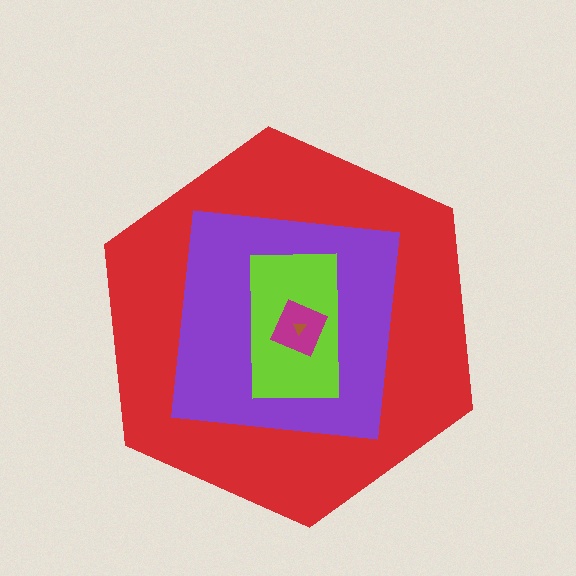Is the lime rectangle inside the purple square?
Yes.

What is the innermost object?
The brown triangle.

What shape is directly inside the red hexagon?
The purple square.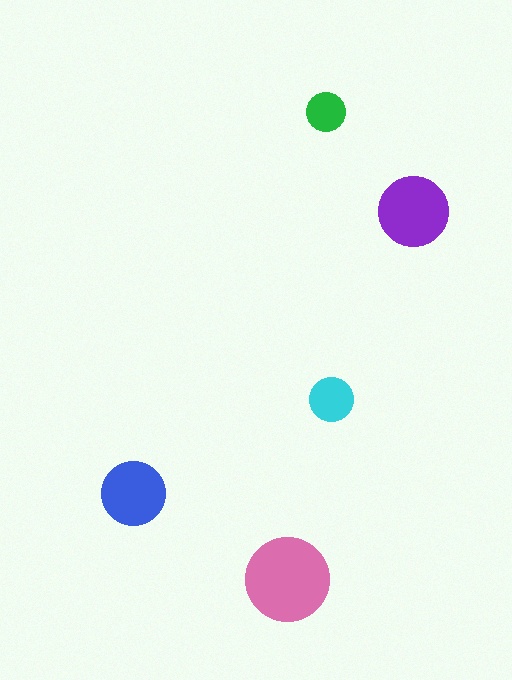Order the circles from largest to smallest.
the pink one, the purple one, the blue one, the cyan one, the green one.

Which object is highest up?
The green circle is topmost.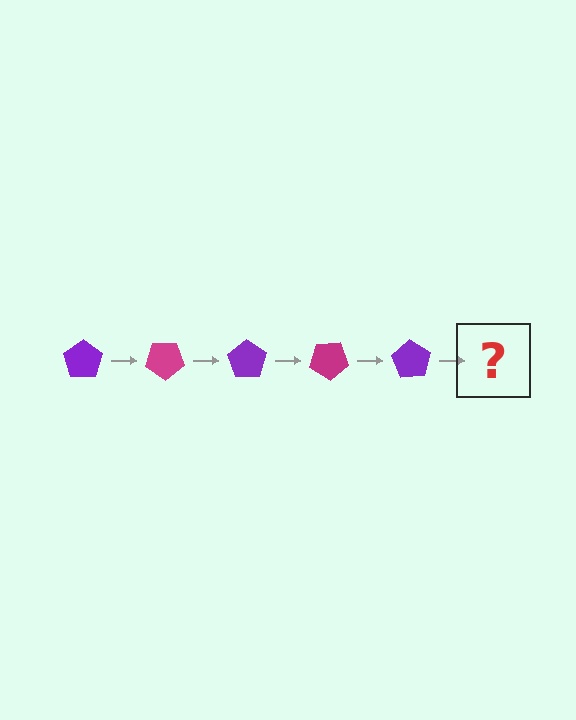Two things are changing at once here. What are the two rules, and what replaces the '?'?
The two rules are that it rotates 35 degrees each step and the color cycles through purple and magenta. The '?' should be a magenta pentagon, rotated 175 degrees from the start.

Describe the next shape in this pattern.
It should be a magenta pentagon, rotated 175 degrees from the start.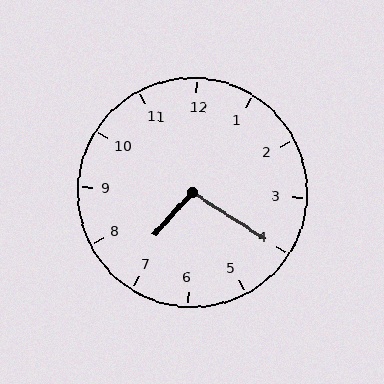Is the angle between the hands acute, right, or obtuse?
It is obtuse.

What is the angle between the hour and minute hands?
Approximately 100 degrees.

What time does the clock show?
7:20.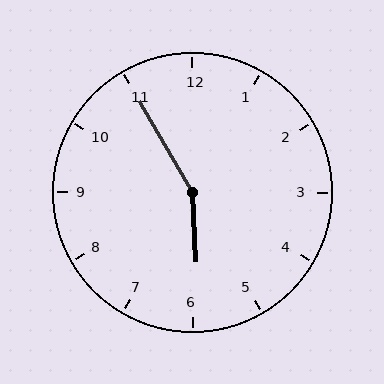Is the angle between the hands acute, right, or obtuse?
It is obtuse.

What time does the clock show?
5:55.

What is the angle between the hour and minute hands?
Approximately 152 degrees.